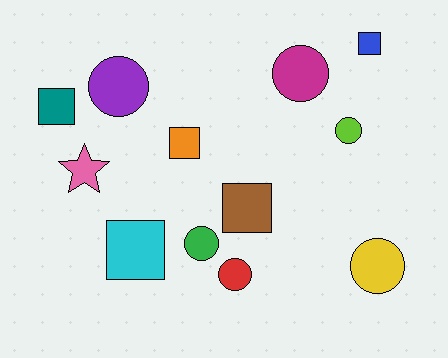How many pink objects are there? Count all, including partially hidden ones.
There is 1 pink object.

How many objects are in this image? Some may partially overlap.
There are 12 objects.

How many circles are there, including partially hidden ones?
There are 6 circles.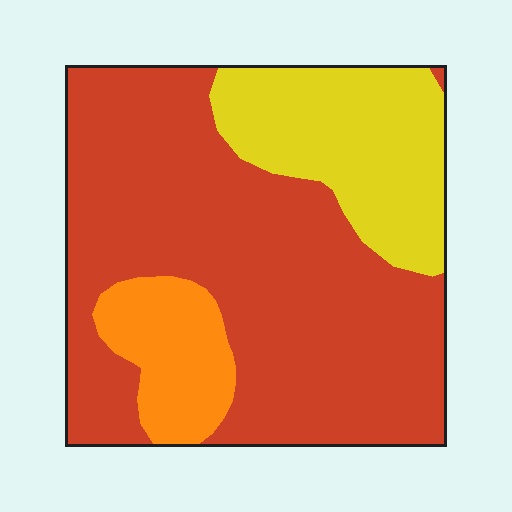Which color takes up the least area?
Orange, at roughly 10%.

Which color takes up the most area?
Red, at roughly 65%.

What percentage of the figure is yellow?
Yellow covers roughly 25% of the figure.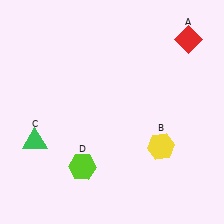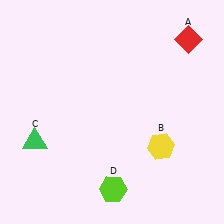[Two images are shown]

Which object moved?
The lime hexagon (D) moved right.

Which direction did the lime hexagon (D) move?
The lime hexagon (D) moved right.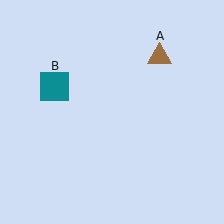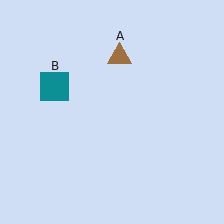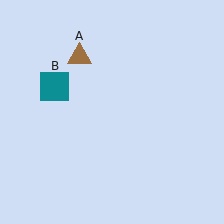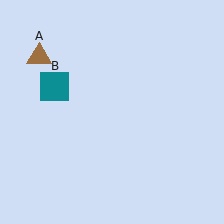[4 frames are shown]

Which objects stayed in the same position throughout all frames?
Teal square (object B) remained stationary.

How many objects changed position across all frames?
1 object changed position: brown triangle (object A).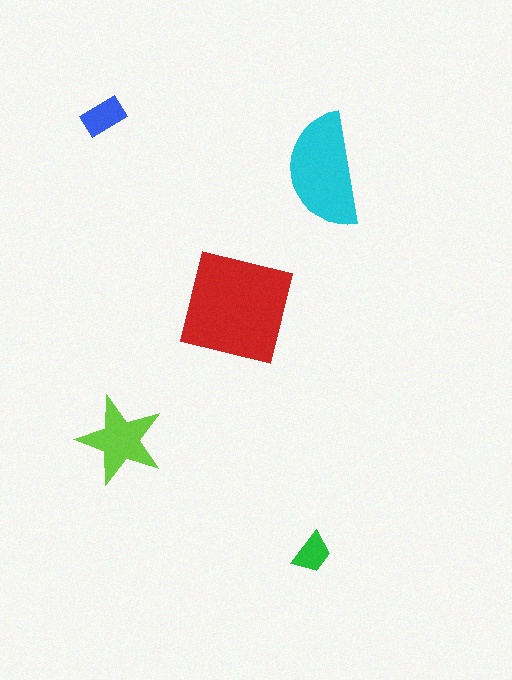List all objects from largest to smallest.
The red square, the cyan semicircle, the lime star, the blue rectangle, the green trapezoid.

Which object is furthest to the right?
The cyan semicircle is rightmost.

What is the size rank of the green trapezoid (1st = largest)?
5th.